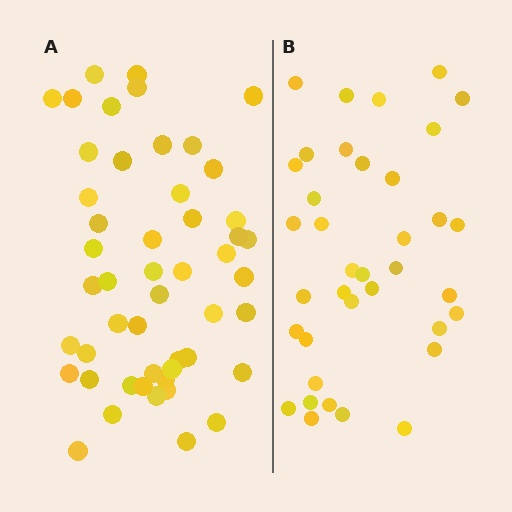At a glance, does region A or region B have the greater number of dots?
Region A (the left region) has more dots.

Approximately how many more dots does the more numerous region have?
Region A has approximately 15 more dots than region B.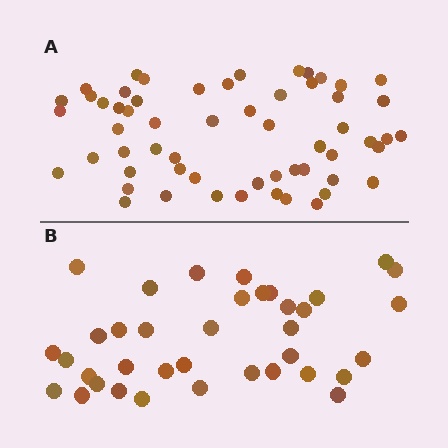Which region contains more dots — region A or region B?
Region A (the top region) has more dots.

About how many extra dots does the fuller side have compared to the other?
Region A has approximately 20 more dots than region B.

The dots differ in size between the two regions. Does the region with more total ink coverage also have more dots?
No. Region B has more total ink coverage because its dots are larger, but region A actually contains more individual dots. Total area can be misleading — the number of items is what matters here.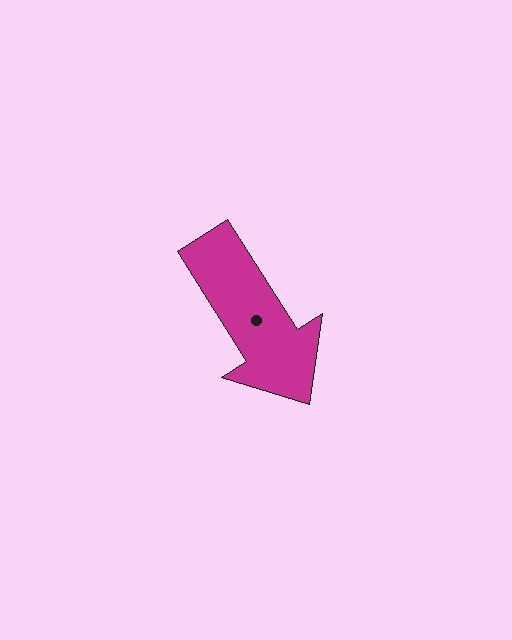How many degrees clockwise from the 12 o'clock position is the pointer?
Approximately 148 degrees.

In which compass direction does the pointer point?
Southeast.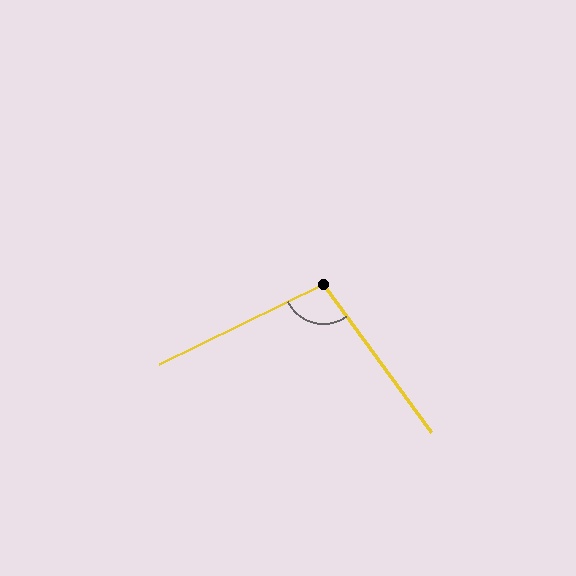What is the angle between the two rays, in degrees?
Approximately 100 degrees.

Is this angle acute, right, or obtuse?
It is obtuse.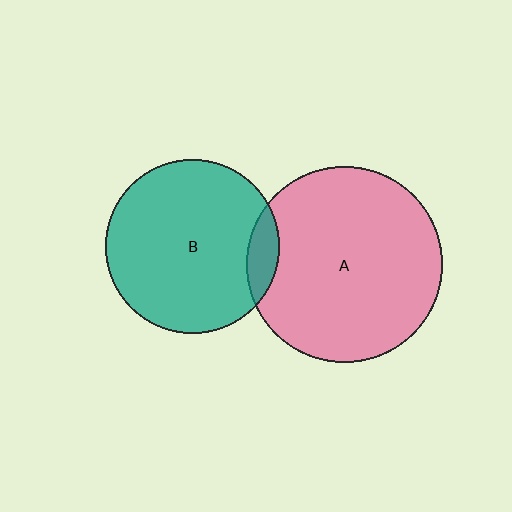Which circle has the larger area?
Circle A (pink).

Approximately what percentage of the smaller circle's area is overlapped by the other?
Approximately 10%.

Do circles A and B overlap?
Yes.